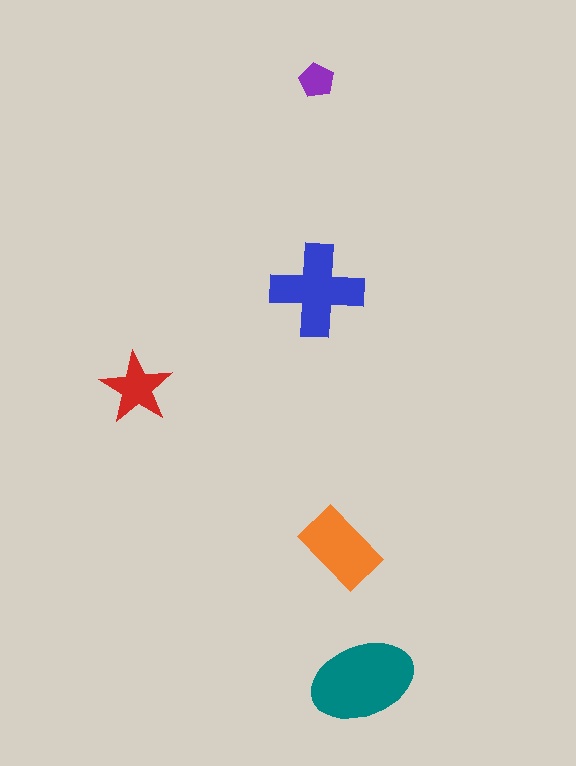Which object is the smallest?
The purple pentagon.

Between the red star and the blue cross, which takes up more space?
The blue cross.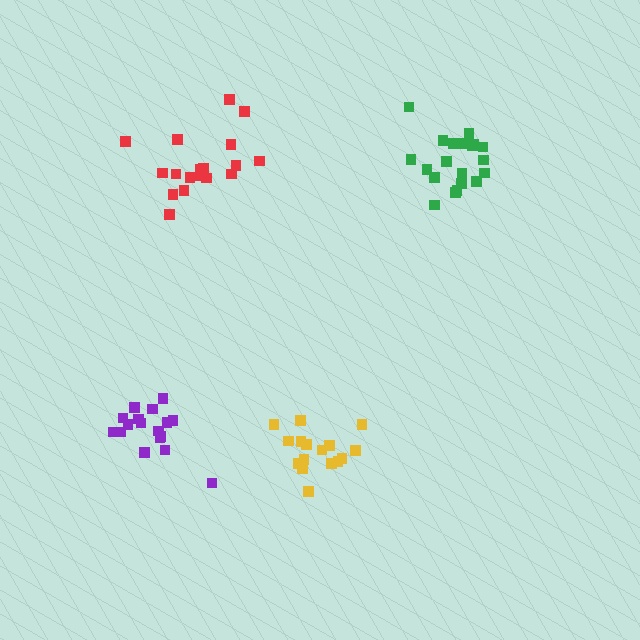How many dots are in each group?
Group 1: 20 dots, Group 2: 17 dots, Group 3: 16 dots, Group 4: 18 dots (71 total).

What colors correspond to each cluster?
The clusters are colored: green, purple, yellow, red.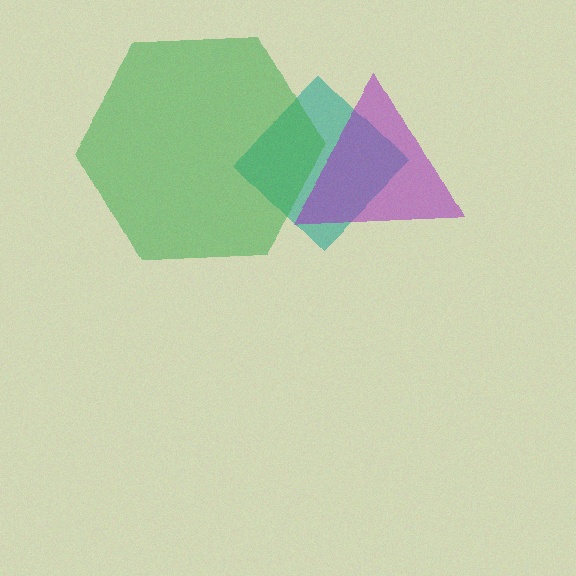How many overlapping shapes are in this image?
There are 3 overlapping shapes in the image.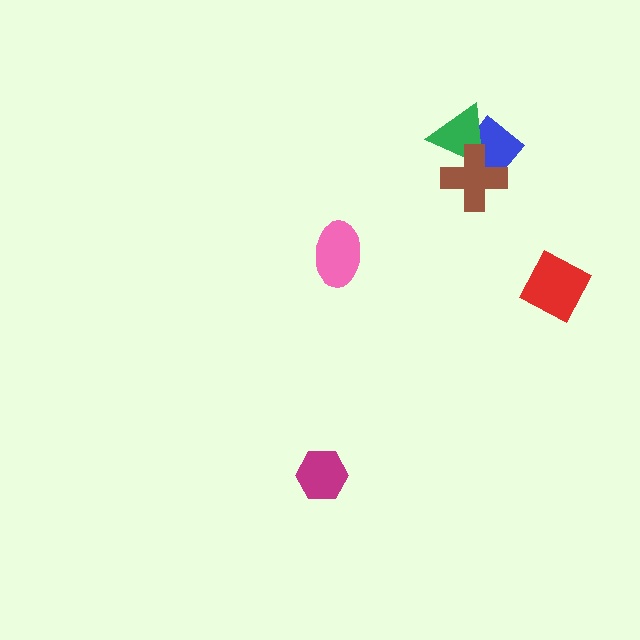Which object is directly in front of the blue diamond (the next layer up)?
The green triangle is directly in front of the blue diamond.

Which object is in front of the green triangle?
The brown cross is in front of the green triangle.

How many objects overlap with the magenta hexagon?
0 objects overlap with the magenta hexagon.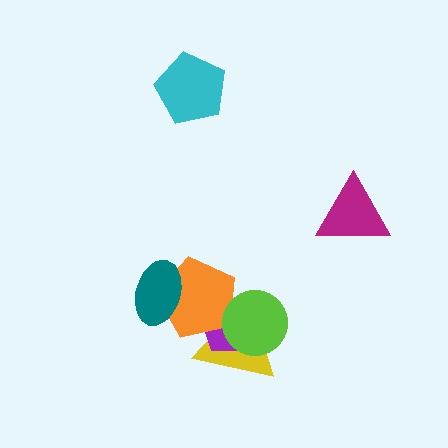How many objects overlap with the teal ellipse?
1 object overlaps with the teal ellipse.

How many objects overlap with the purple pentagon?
3 objects overlap with the purple pentagon.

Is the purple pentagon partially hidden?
Yes, it is partially covered by another shape.